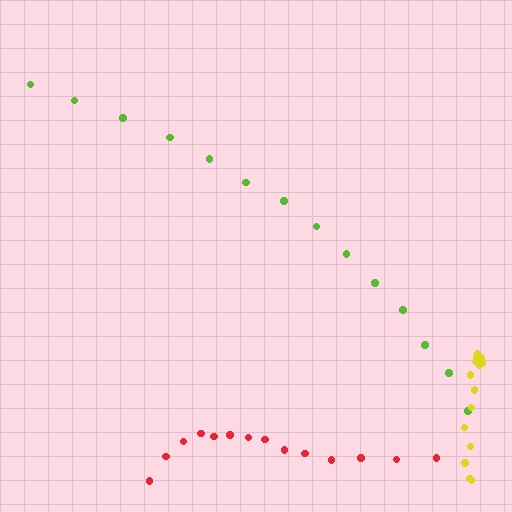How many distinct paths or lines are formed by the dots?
There are 3 distinct paths.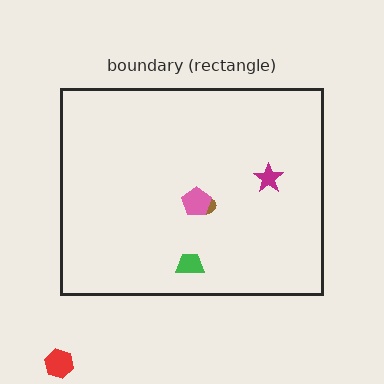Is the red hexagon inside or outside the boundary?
Outside.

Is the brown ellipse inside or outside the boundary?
Inside.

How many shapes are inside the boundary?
4 inside, 1 outside.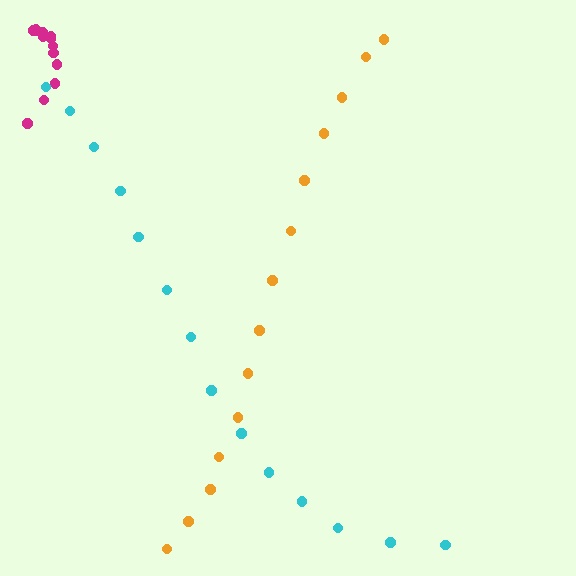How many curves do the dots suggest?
There are 3 distinct paths.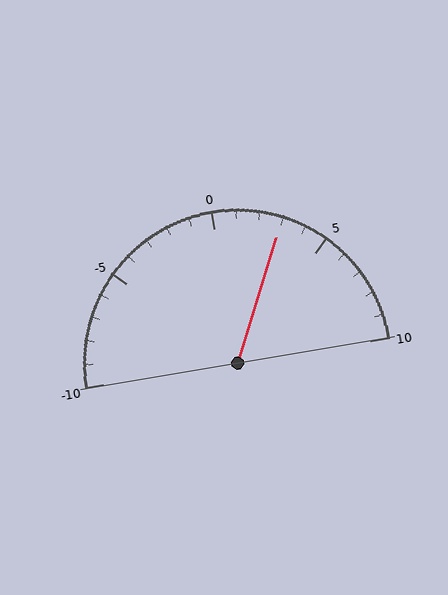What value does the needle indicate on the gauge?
The needle indicates approximately 3.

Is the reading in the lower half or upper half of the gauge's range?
The reading is in the upper half of the range (-10 to 10).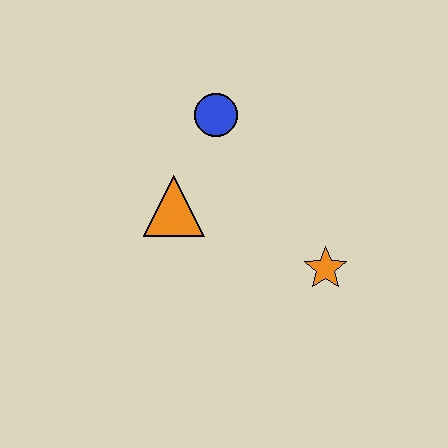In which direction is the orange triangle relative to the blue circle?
The orange triangle is below the blue circle.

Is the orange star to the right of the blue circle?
Yes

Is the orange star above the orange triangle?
No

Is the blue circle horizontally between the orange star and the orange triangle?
Yes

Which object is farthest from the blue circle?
The orange star is farthest from the blue circle.